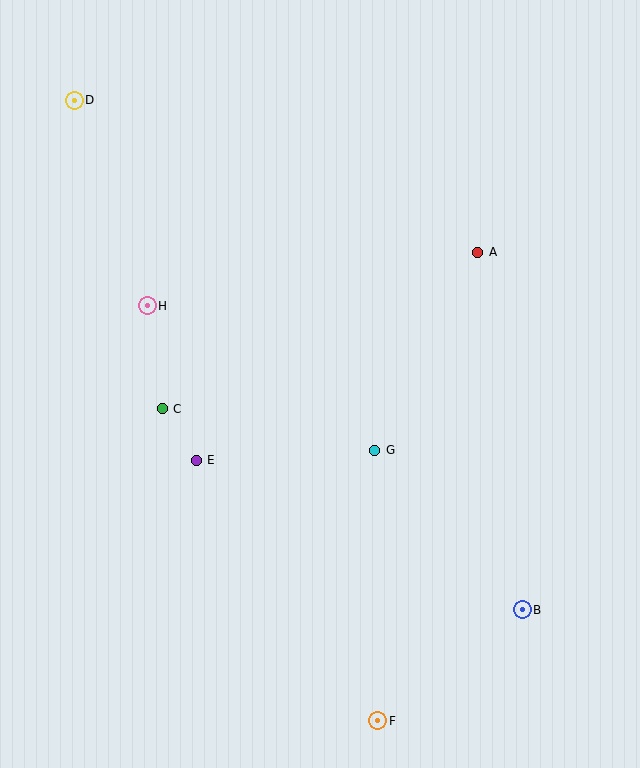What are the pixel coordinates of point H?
Point H is at (147, 306).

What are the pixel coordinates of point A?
Point A is at (478, 252).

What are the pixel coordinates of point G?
Point G is at (375, 450).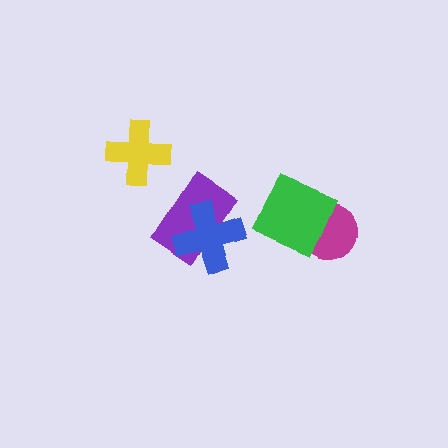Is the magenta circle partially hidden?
Yes, it is partially covered by another shape.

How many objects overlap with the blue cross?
1 object overlaps with the blue cross.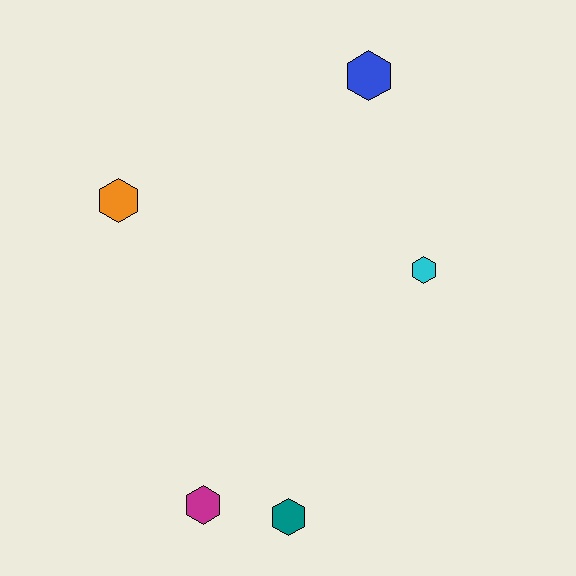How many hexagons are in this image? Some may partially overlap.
There are 5 hexagons.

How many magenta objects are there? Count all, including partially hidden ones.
There is 1 magenta object.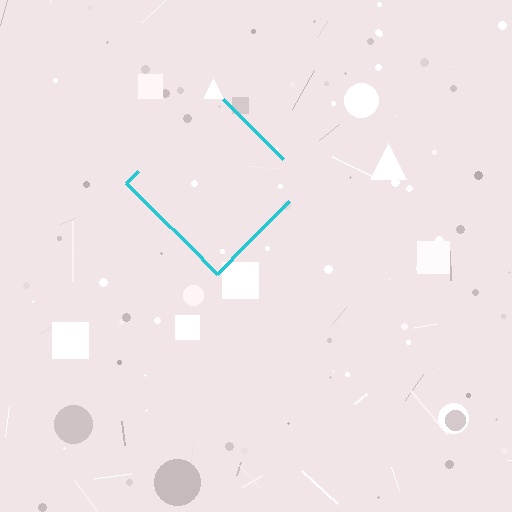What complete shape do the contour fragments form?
The contour fragments form a diamond.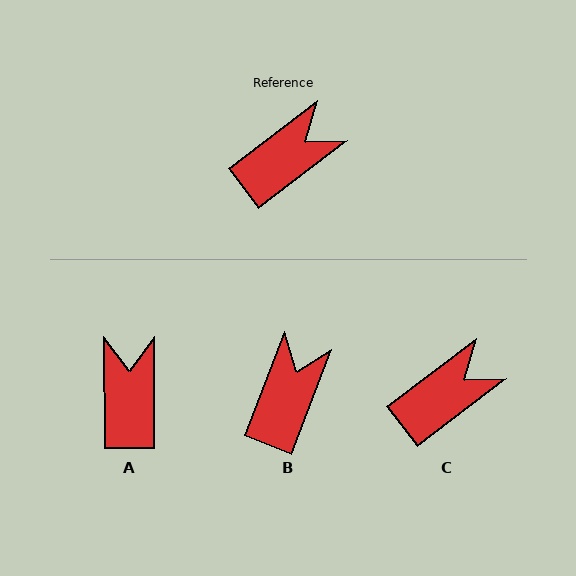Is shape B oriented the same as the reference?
No, it is off by about 31 degrees.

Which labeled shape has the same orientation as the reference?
C.